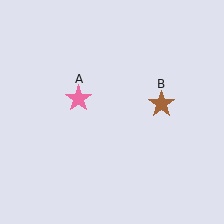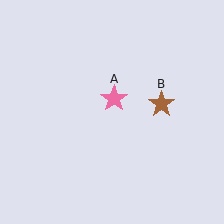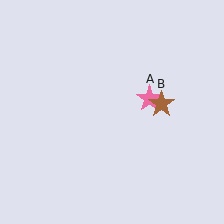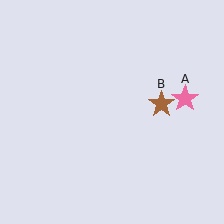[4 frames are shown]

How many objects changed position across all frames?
1 object changed position: pink star (object A).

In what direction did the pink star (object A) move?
The pink star (object A) moved right.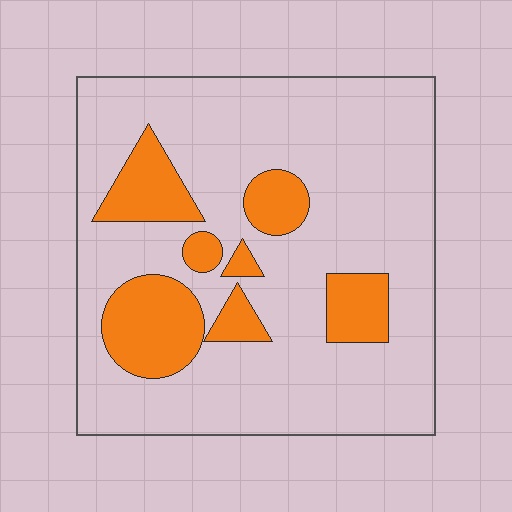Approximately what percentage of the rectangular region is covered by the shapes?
Approximately 20%.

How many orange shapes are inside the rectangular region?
7.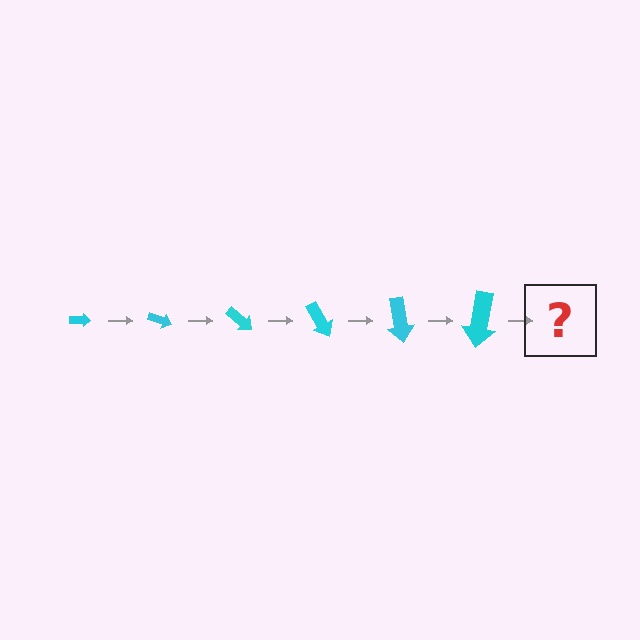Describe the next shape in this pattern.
It should be an arrow, larger than the previous one and rotated 120 degrees from the start.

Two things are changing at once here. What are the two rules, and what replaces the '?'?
The two rules are that the arrow grows larger each step and it rotates 20 degrees each step. The '?' should be an arrow, larger than the previous one and rotated 120 degrees from the start.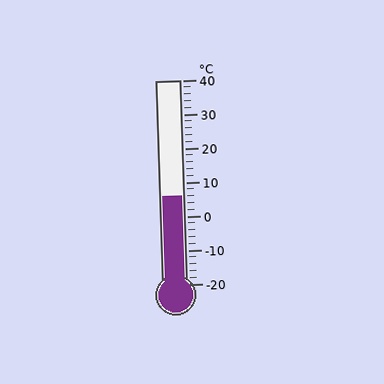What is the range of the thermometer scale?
The thermometer scale ranges from -20°C to 40°C.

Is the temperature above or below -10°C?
The temperature is above -10°C.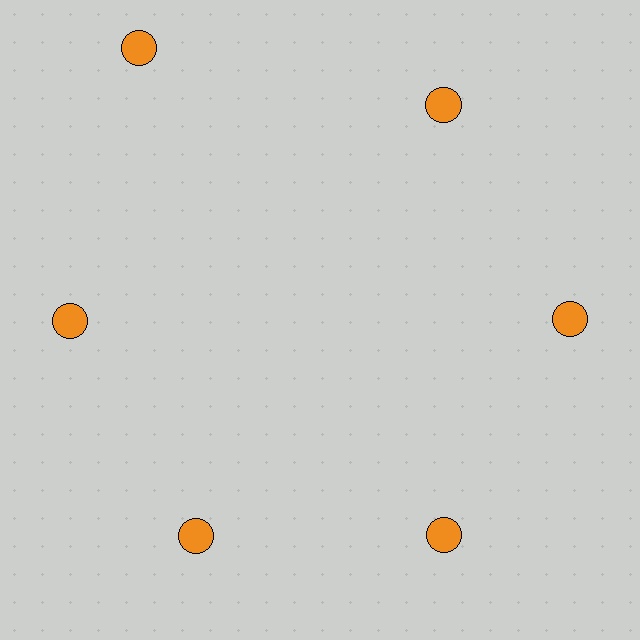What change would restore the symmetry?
The symmetry would be restored by moving it inward, back onto the ring so that all 6 circles sit at equal angles and equal distance from the center.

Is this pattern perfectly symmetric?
No. The 6 orange circles are arranged in a ring, but one element near the 11 o'clock position is pushed outward from the center, breaking the 6-fold rotational symmetry.